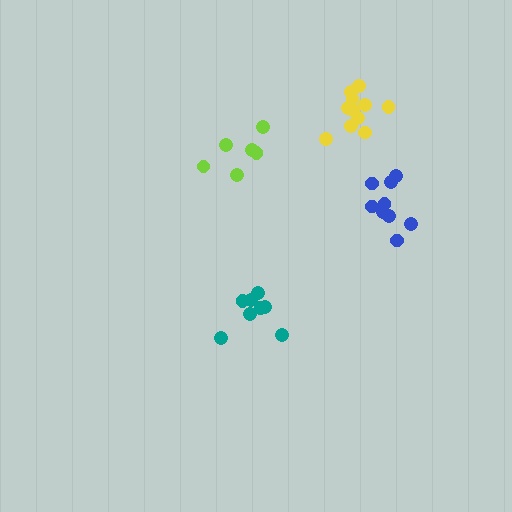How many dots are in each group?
Group 1: 8 dots, Group 2: 6 dots, Group 3: 9 dots, Group 4: 11 dots (34 total).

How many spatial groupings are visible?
There are 4 spatial groupings.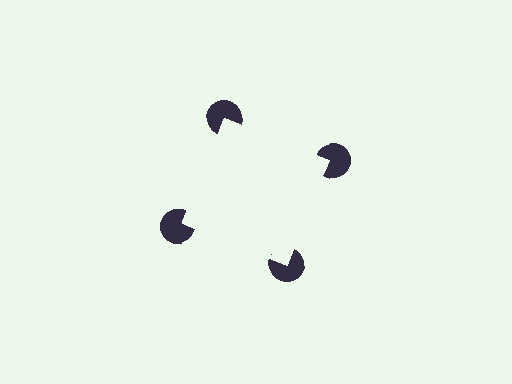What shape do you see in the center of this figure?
An illusory square — its edges are inferred from the aligned wedge cuts in the pac-man discs, not physically drawn.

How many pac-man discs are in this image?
There are 4 — one at each vertex of the illusory square.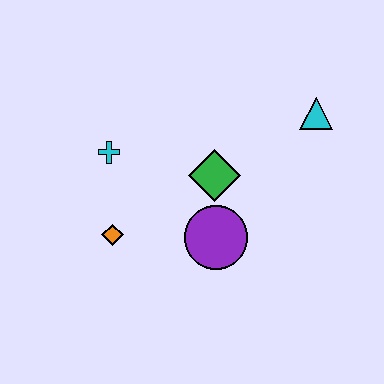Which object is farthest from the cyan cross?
The cyan triangle is farthest from the cyan cross.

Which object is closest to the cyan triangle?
The green diamond is closest to the cyan triangle.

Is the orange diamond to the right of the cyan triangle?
No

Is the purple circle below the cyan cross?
Yes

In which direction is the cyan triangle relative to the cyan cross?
The cyan triangle is to the right of the cyan cross.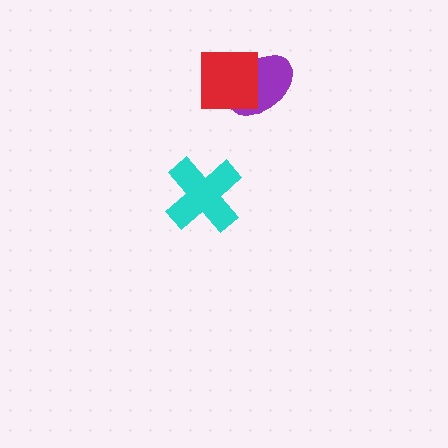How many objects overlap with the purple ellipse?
1 object overlaps with the purple ellipse.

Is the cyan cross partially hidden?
No, no other shape covers it.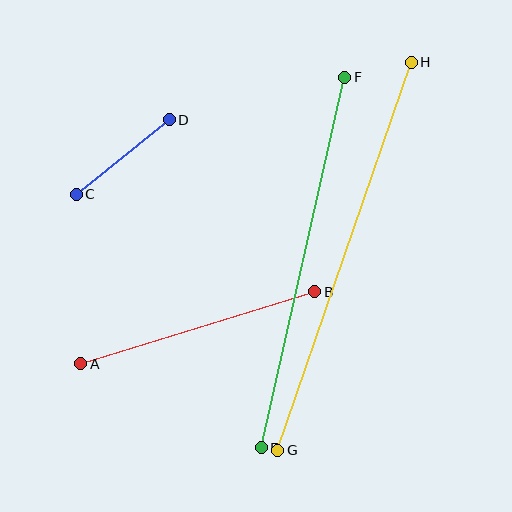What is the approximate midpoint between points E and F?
The midpoint is at approximately (303, 262) pixels.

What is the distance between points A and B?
The distance is approximately 245 pixels.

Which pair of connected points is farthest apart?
Points G and H are farthest apart.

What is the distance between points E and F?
The distance is approximately 380 pixels.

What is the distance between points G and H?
The distance is approximately 410 pixels.